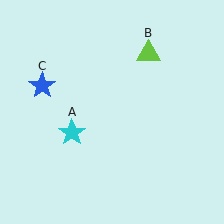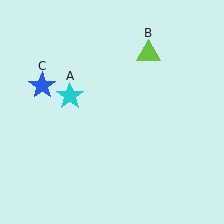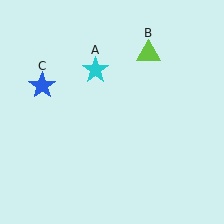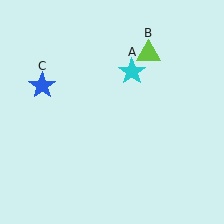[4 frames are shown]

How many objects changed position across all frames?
1 object changed position: cyan star (object A).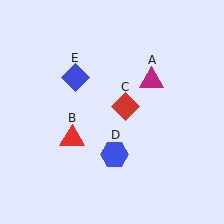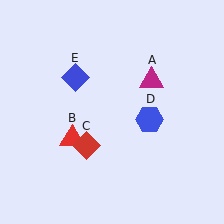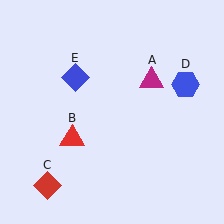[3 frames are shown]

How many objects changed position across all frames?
2 objects changed position: red diamond (object C), blue hexagon (object D).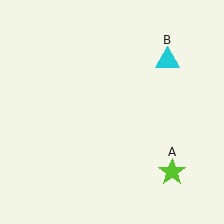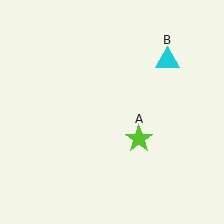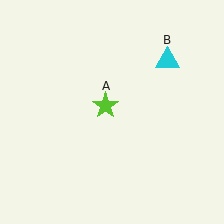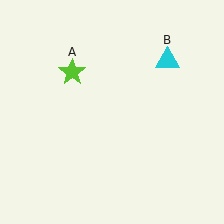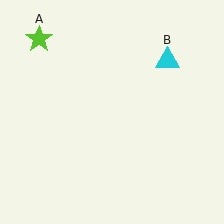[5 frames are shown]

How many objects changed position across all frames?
1 object changed position: lime star (object A).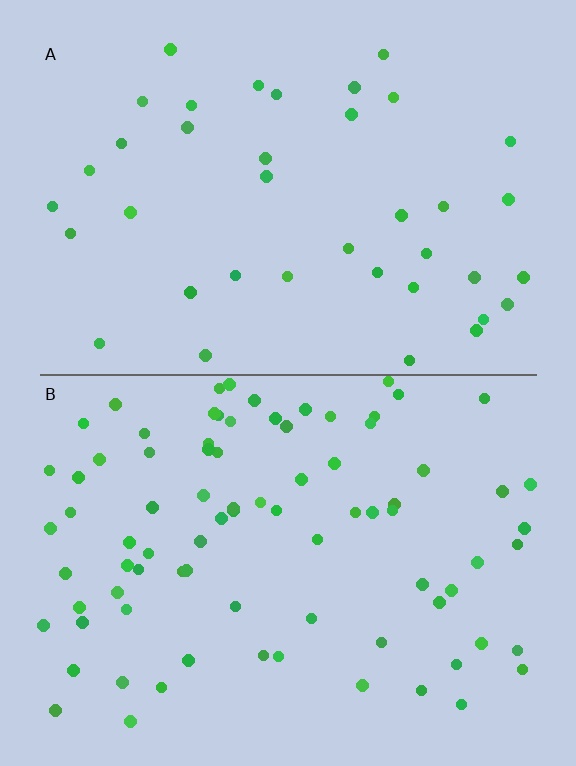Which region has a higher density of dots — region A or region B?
B (the bottom).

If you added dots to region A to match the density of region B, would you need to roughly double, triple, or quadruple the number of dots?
Approximately double.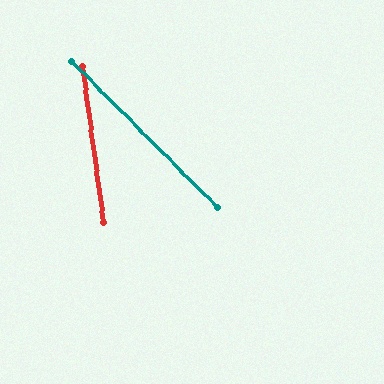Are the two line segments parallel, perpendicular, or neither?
Neither parallel nor perpendicular — they differ by about 37°.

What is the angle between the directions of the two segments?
Approximately 37 degrees.